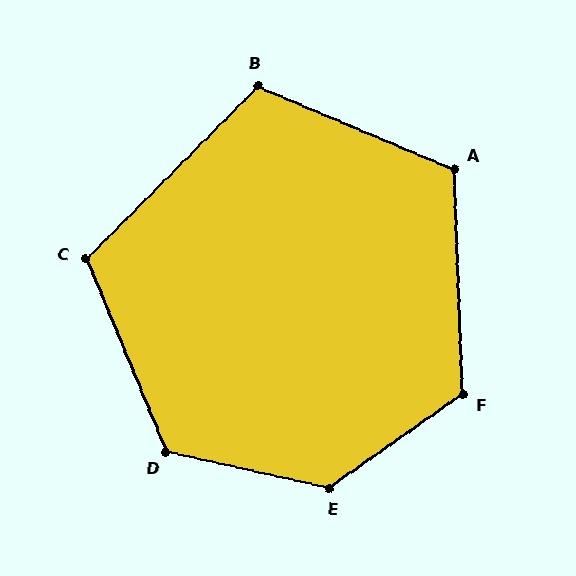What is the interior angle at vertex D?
Approximately 125 degrees (obtuse).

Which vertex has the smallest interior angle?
B, at approximately 112 degrees.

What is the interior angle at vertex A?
Approximately 115 degrees (obtuse).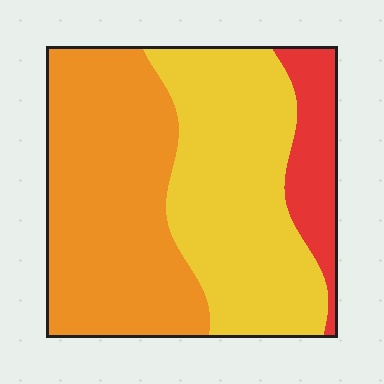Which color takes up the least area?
Red, at roughly 15%.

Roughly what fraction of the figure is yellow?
Yellow covers 42% of the figure.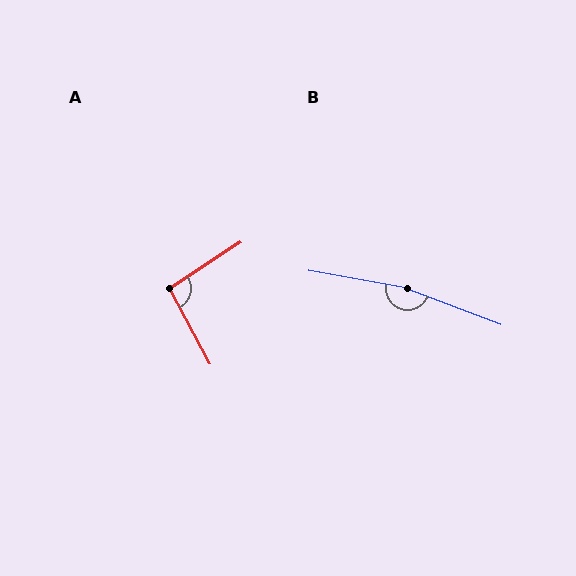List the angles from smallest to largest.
A (95°), B (169°).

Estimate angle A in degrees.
Approximately 95 degrees.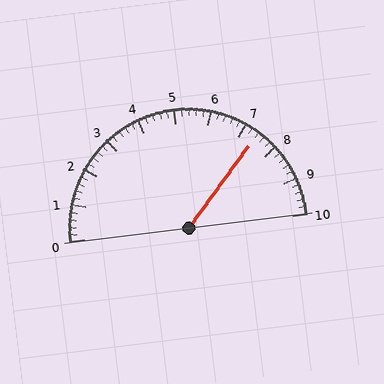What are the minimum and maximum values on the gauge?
The gauge ranges from 0 to 10.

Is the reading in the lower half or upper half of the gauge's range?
The reading is in the upper half of the range (0 to 10).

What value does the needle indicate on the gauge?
The needle indicates approximately 7.4.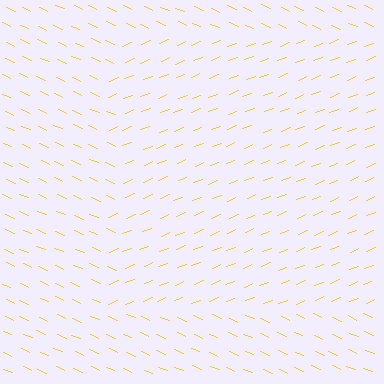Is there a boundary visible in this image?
Yes, there is a texture boundary formed by a change in line orientation.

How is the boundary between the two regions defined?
The boundary is defined purely by a change in line orientation (approximately 45 degrees difference). All lines are the same color and thickness.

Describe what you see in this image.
The image is filled with small yellow line segments. A rectangle region in the image has lines oriented differently from the surrounding lines, creating a visible texture boundary.